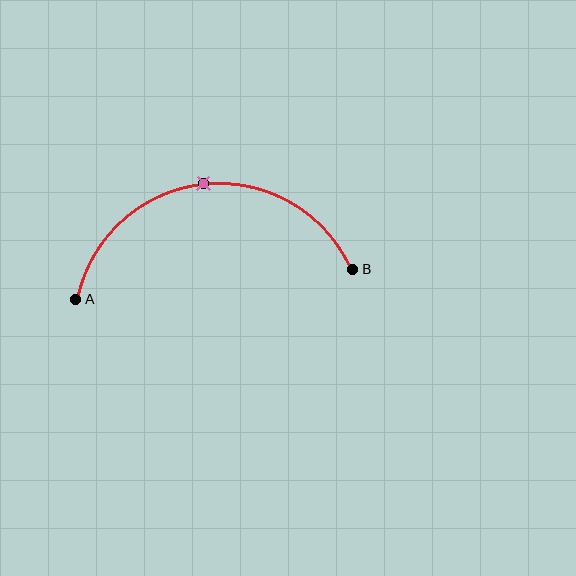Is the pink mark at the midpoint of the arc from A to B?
Yes. The pink mark lies on the arc at equal arc-length from both A and B — it is the arc midpoint.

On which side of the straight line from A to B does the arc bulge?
The arc bulges above the straight line connecting A and B.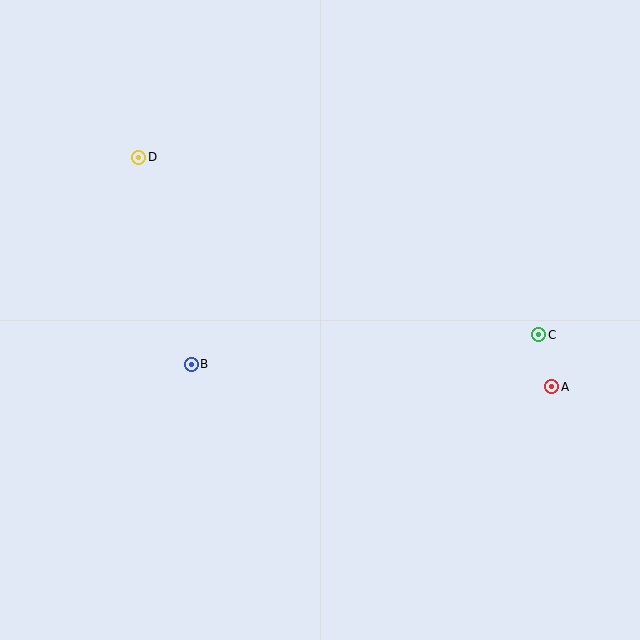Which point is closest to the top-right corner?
Point C is closest to the top-right corner.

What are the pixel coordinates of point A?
Point A is at (552, 387).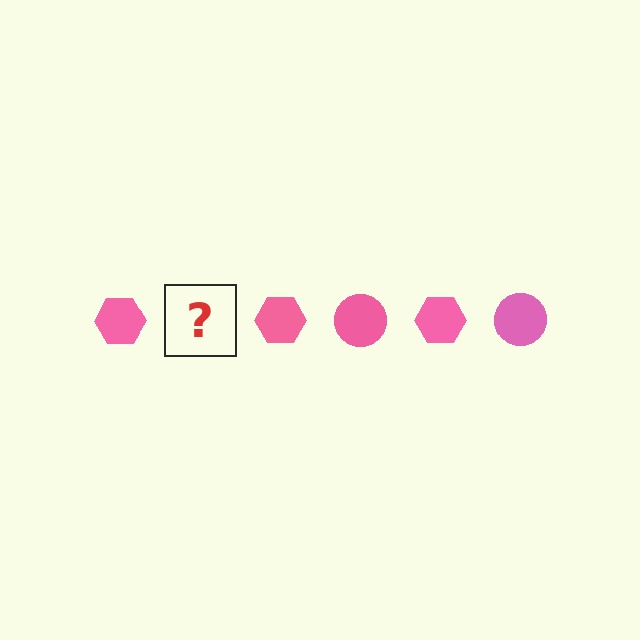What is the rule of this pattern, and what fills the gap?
The rule is that the pattern cycles through hexagon, circle shapes in pink. The gap should be filled with a pink circle.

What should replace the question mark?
The question mark should be replaced with a pink circle.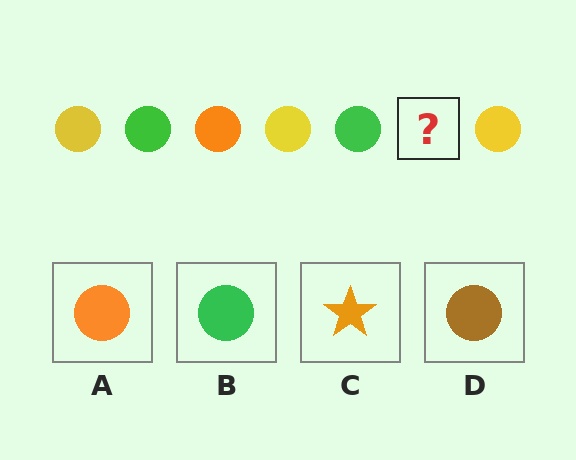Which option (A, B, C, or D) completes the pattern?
A.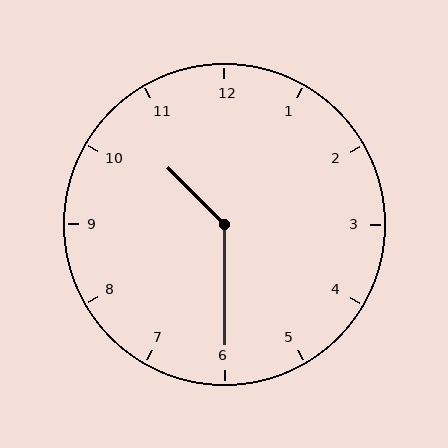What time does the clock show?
10:30.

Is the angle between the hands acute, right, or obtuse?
It is obtuse.